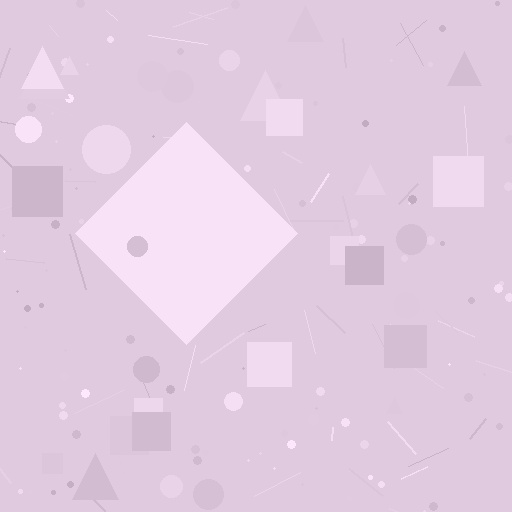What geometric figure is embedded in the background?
A diamond is embedded in the background.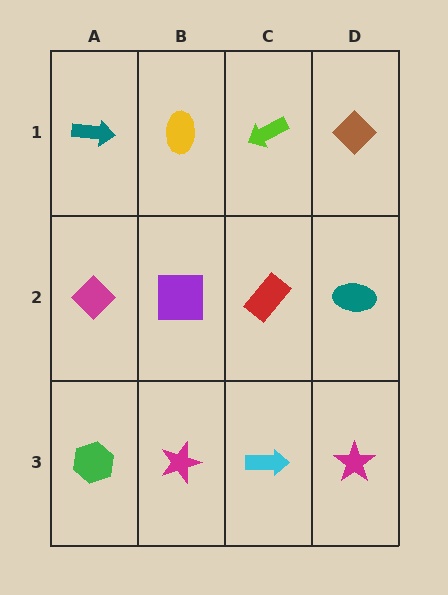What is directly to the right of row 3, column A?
A magenta star.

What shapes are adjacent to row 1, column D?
A teal ellipse (row 2, column D), a lime arrow (row 1, column C).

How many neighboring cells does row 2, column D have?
3.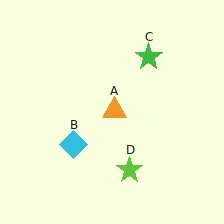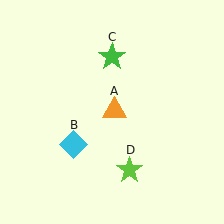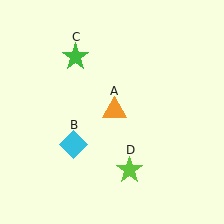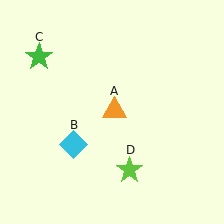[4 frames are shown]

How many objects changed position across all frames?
1 object changed position: green star (object C).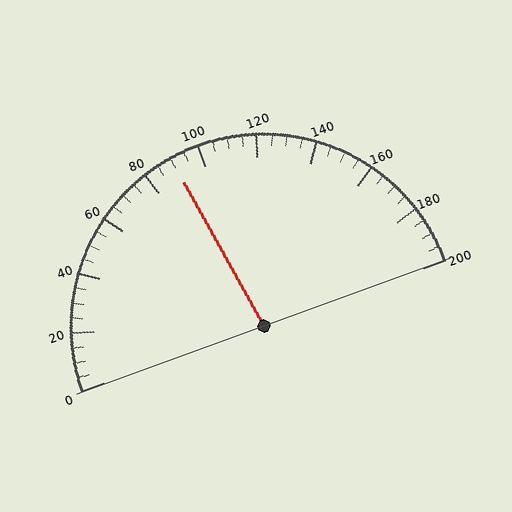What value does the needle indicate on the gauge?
The needle indicates approximately 90.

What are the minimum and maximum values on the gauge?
The gauge ranges from 0 to 200.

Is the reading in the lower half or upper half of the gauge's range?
The reading is in the lower half of the range (0 to 200).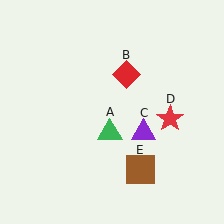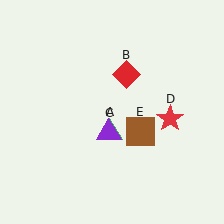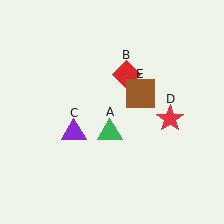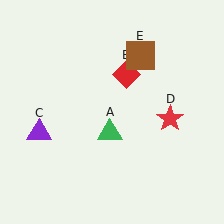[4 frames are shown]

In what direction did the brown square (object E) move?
The brown square (object E) moved up.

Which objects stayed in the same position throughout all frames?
Green triangle (object A) and red diamond (object B) and red star (object D) remained stationary.